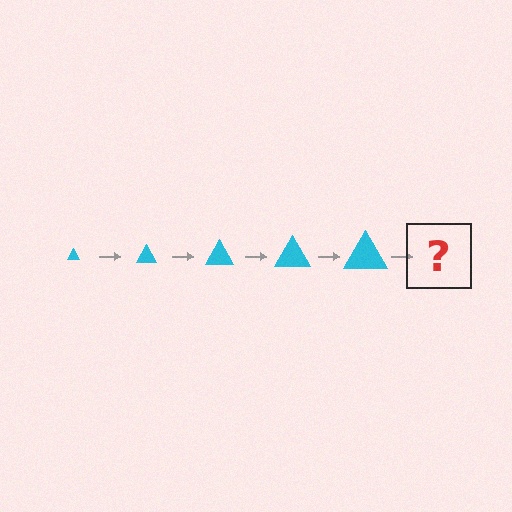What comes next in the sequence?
The next element should be a cyan triangle, larger than the previous one.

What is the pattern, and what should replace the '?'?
The pattern is that the triangle gets progressively larger each step. The '?' should be a cyan triangle, larger than the previous one.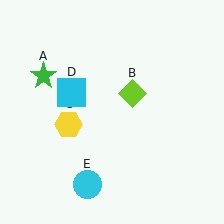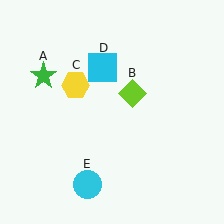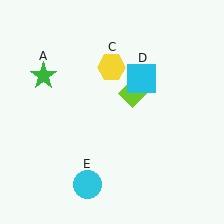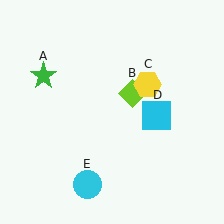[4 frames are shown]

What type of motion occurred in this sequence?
The yellow hexagon (object C), cyan square (object D) rotated clockwise around the center of the scene.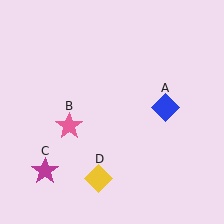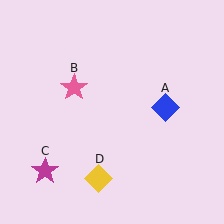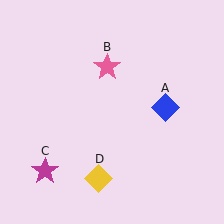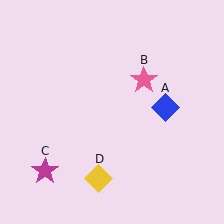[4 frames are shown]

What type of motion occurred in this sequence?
The pink star (object B) rotated clockwise around the center of the scene.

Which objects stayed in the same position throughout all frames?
Blue diamond (object A) and magenta star (object C) and yellow diamond (object D) remained stationary.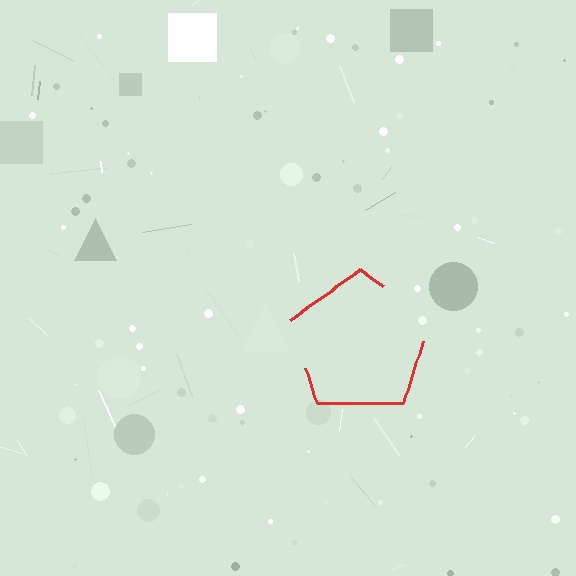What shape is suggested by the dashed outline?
The dashed outline suggests a pentagon.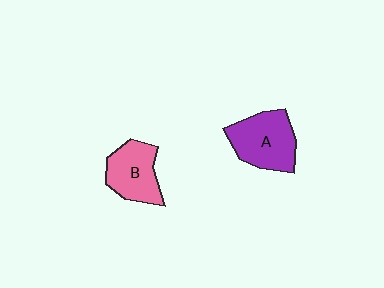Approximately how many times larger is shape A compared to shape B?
Approximately 1.2 times.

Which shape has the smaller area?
Shape B (pink).